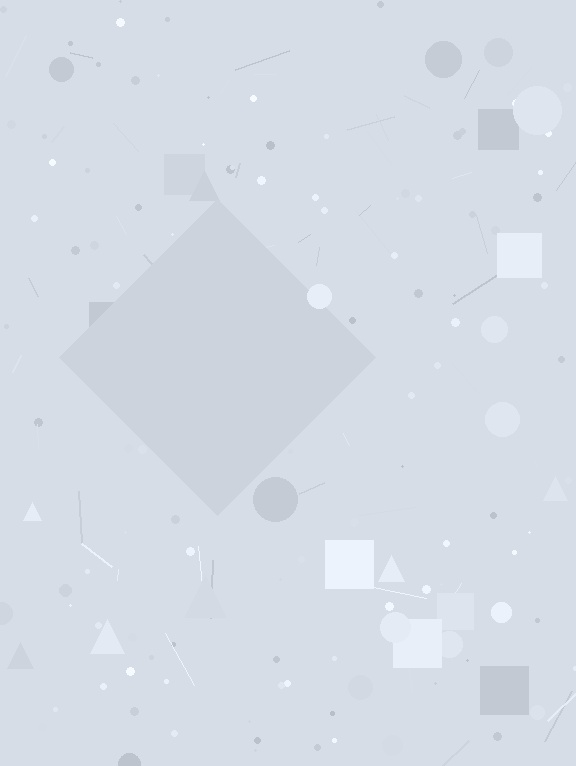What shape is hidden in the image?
A diamond is hidden in the image.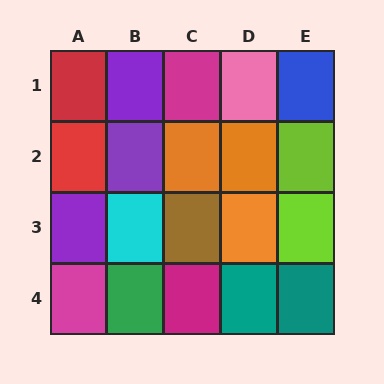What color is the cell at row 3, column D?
Orange.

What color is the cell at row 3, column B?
Cyan.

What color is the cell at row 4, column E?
Teal.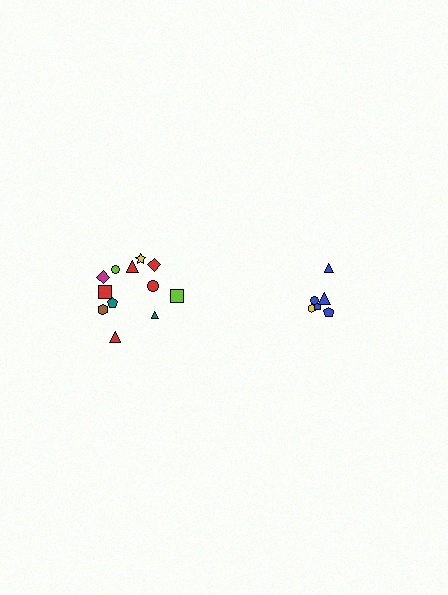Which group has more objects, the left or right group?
The left group.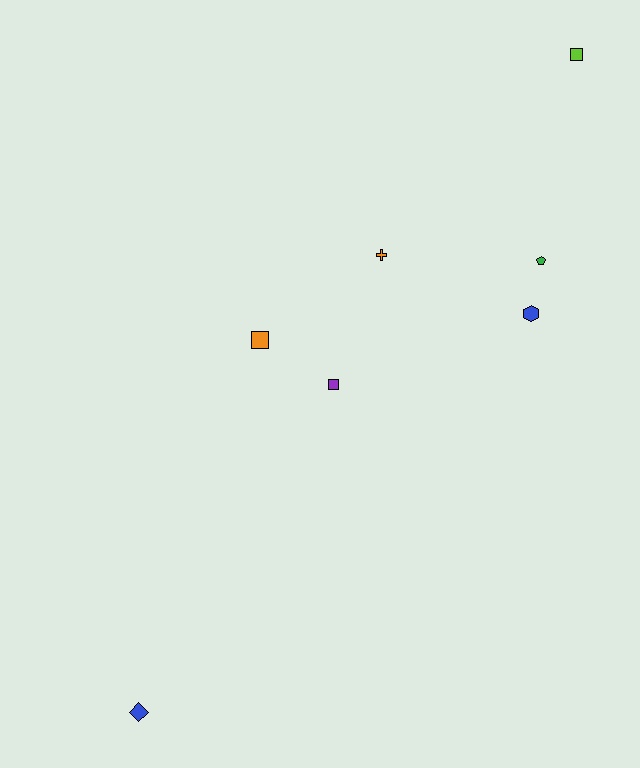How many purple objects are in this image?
There is 1 purple object.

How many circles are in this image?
There are no circles.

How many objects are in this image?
There are 7 objects.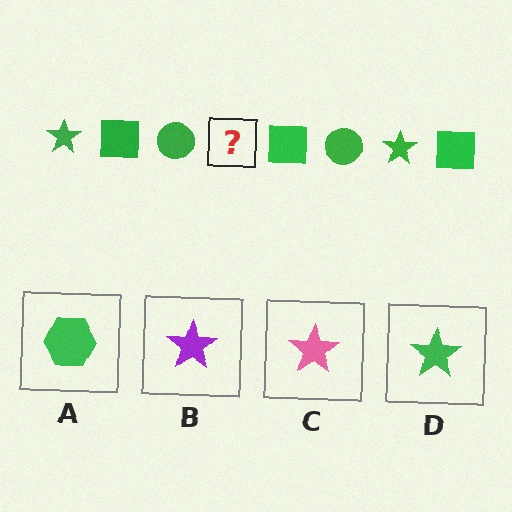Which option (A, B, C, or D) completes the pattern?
D.